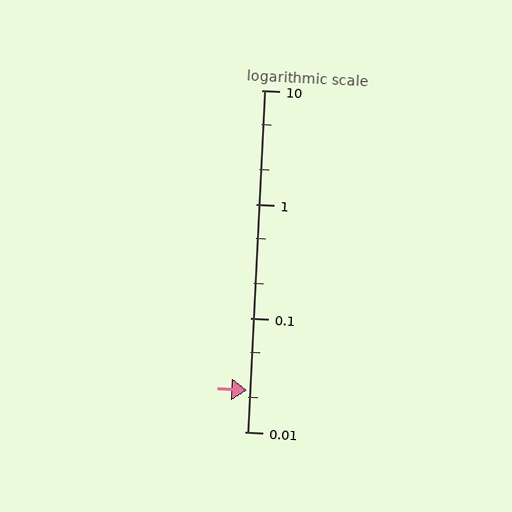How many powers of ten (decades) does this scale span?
The scale spans 3 decades, from 0.01 to 10.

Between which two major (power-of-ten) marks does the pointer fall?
The pointer is between 0.01 and 0.1.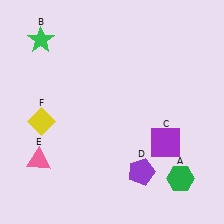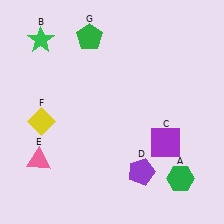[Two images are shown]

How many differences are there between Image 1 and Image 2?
There is 1 difference between the two images.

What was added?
A green pentagon (G) was added in Image 2.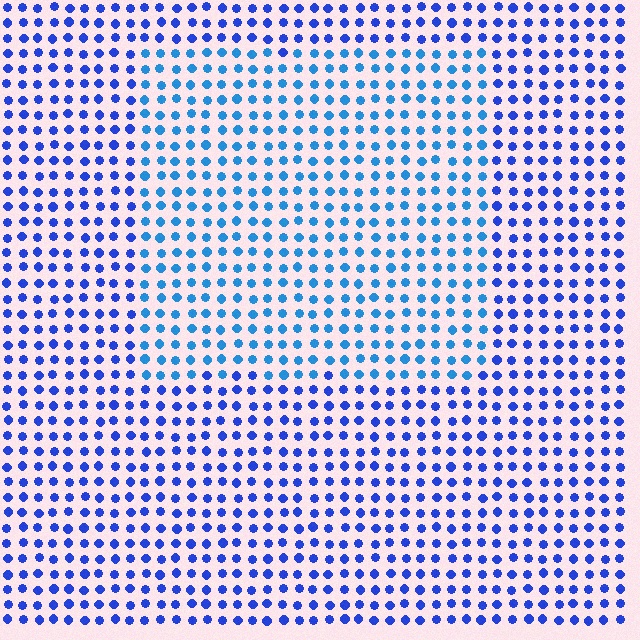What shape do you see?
I see a rectangle.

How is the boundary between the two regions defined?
The boundary is defined purely by a slight shift in hue (about 26 degrees). Spacing, size, and orientation are identical on both sides.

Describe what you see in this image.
The image is filled with small blue elements in a uniform arrangement. A rectangle-shaped region is visible where the elements are tinted to a slightly different hue, forming a subtle color boundary.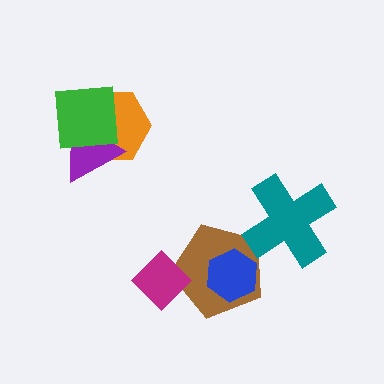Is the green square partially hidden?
No, no other shape covers it.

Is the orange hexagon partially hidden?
Yes, it is partially covered by another shape.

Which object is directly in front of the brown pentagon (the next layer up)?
The blue hexagon is directly in front of the brown pentagon.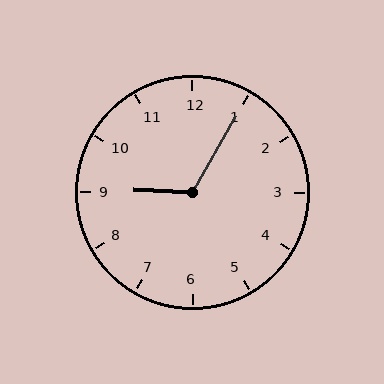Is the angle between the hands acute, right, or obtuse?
It is obtuse.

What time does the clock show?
9:05.